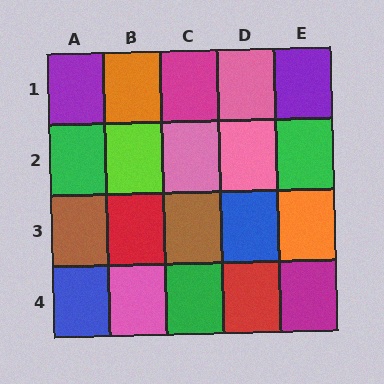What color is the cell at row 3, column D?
Blue.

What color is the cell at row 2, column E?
Green.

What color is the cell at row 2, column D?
Pink.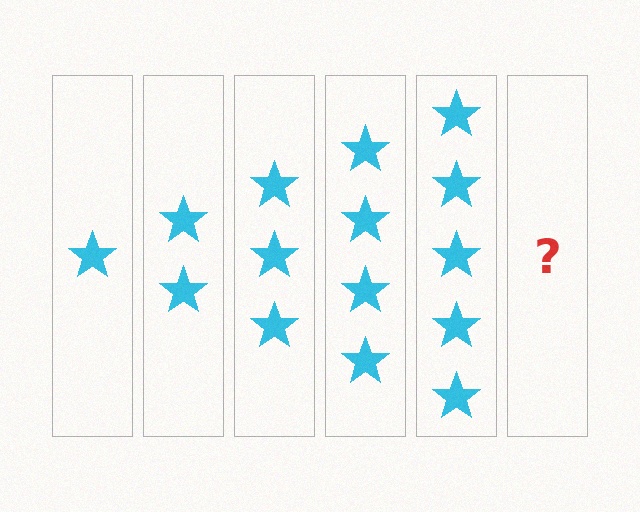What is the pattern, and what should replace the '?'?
The pattern is that each step adds one more star. The '?' should be 6 stars.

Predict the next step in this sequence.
The next step is 6 stars.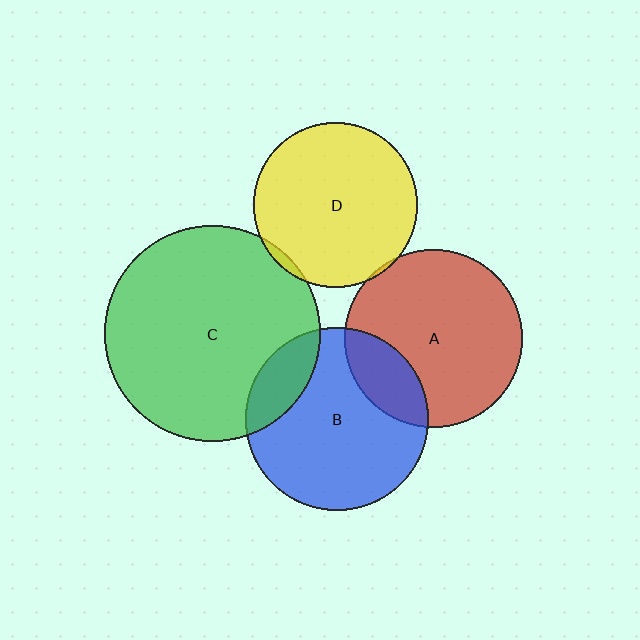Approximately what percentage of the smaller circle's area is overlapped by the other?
Approximately 15%.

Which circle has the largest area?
Circle C (green).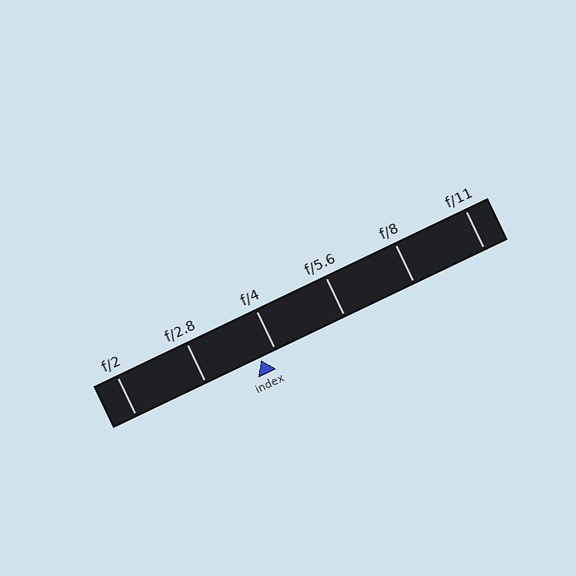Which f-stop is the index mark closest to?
The index mark is closest to f/4.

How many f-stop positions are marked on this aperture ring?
There are 6 f-stop positions marked.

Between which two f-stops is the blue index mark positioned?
The index mark is between f/2.8 and f/4.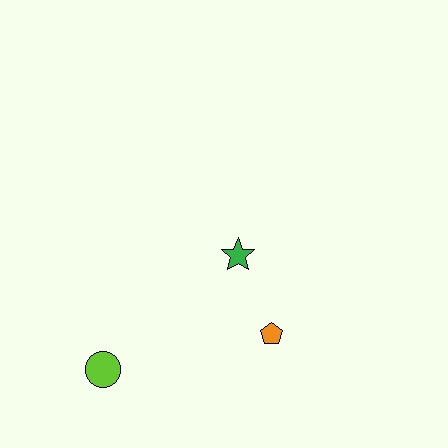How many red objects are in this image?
There are no red objects.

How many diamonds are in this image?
There are no diamonds.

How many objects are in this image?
There are 3 objects.